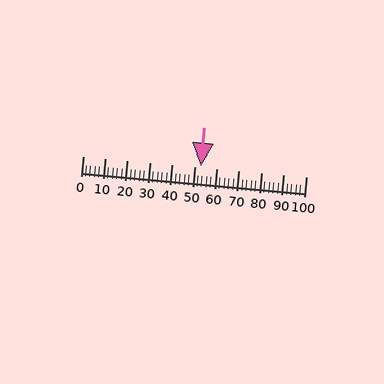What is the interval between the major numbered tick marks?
The major tick marks are spaced 10 units apart.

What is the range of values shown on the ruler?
The ruler shows values from 0 to 100.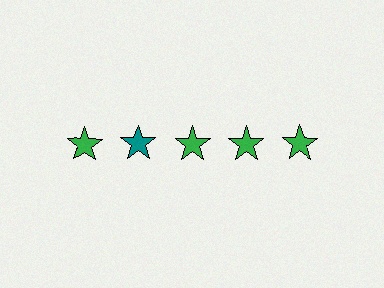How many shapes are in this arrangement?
There are 5 shapes arranged in a grid pattern.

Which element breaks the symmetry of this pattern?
The teal star in the top row, second from left column breaks the symmetry. All other shapes are green stars.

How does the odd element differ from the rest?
It has a different color: teal instead of green.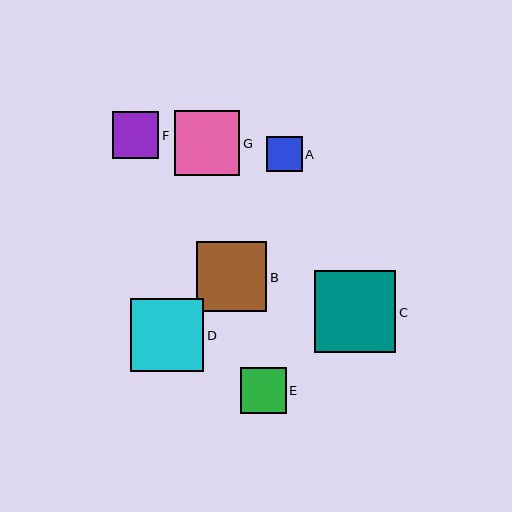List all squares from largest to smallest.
From largest to smallest: C, D, B, G, F, E, A.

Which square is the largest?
Square C is the largest with a size of approximately 81 pixels.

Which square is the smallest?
Square A is the smallest with a size of approximately 36 pixels.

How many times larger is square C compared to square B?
Square C is approximately 1.2 times the size of square B.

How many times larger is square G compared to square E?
Square G is approximately 1.4 times the size of square E.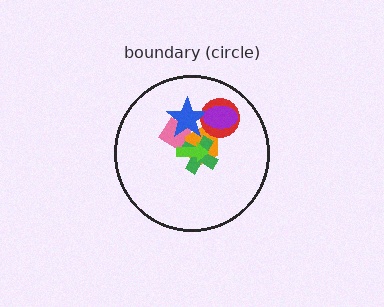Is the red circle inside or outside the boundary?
Inside.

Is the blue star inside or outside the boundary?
Inside.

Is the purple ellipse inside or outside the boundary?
Inside.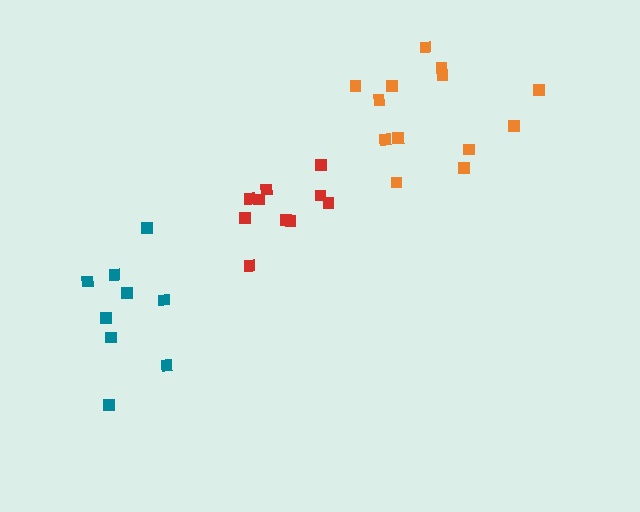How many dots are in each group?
Group 1: 10 dots, Group 2: 13 dots, Group 3: 9 dots (32 total).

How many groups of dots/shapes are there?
There are 3 groups.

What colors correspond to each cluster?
The clusters are colored: red, orange, teal.